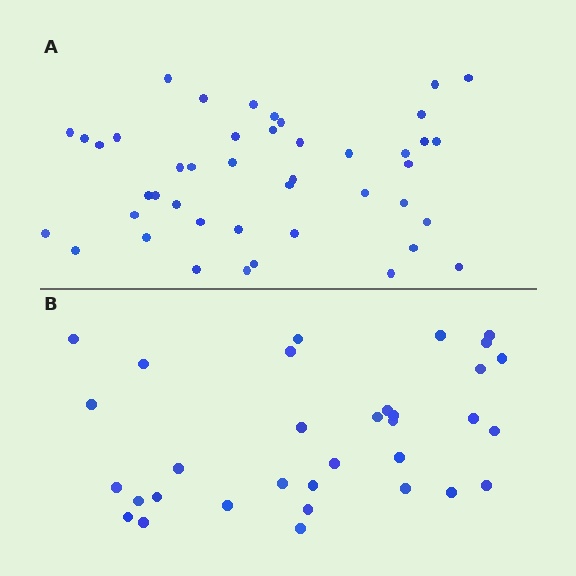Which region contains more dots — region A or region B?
Region A (the top region) has more dots.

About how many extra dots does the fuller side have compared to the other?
Region A has roughly 12 or so more dots than region B.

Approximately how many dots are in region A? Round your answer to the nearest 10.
About 40 dots. (The exact count is 44, which rounds to 40.)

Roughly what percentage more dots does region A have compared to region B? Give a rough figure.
About 35% more.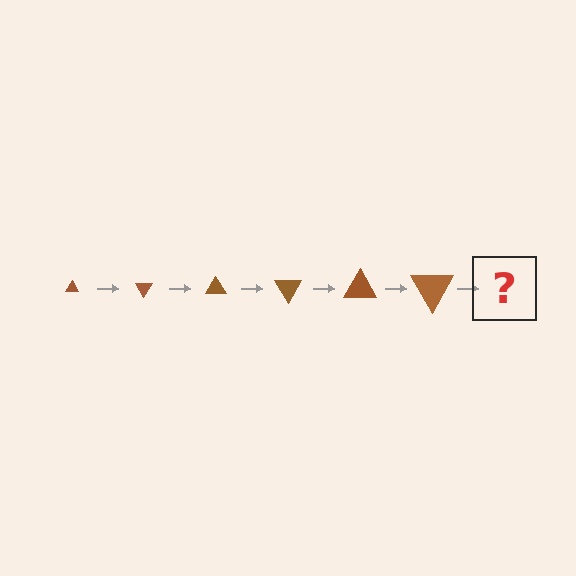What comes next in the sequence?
The next element should be a triangle, larger than the previous one and rotated 360 degrees from the start.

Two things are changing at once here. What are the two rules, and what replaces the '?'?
The two rules are that the triangle grows larger each step and it rotates 60 degrees each step. The '?' should be a triangle, larger than the previous one and rotated 360 degrees from the start.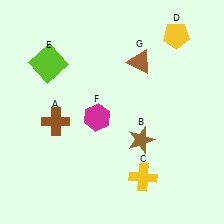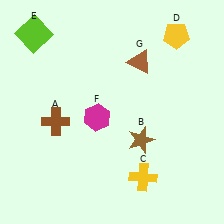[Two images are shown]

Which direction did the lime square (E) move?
The lime square (E) moved up.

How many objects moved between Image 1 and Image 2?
1 object moved between the two images.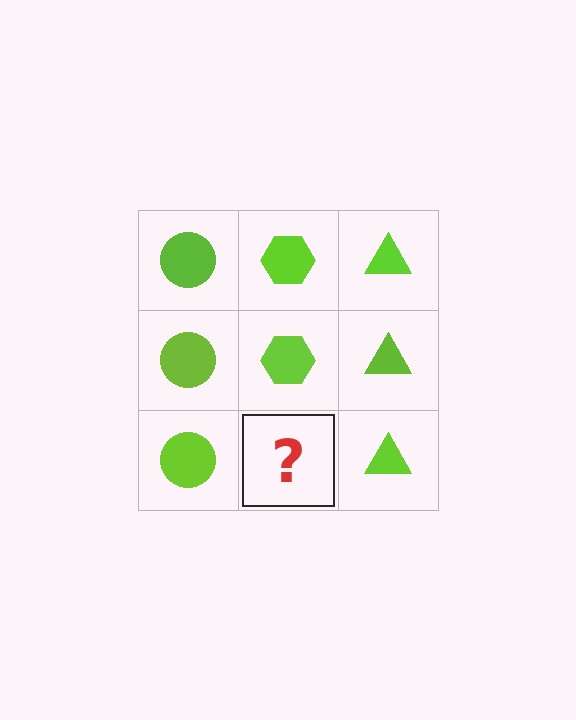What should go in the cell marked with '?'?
The missing cell should contain a lime hexagon.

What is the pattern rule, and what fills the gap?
The rule is that each column has a consistent shape. The gap should be filled with a lime hexagon.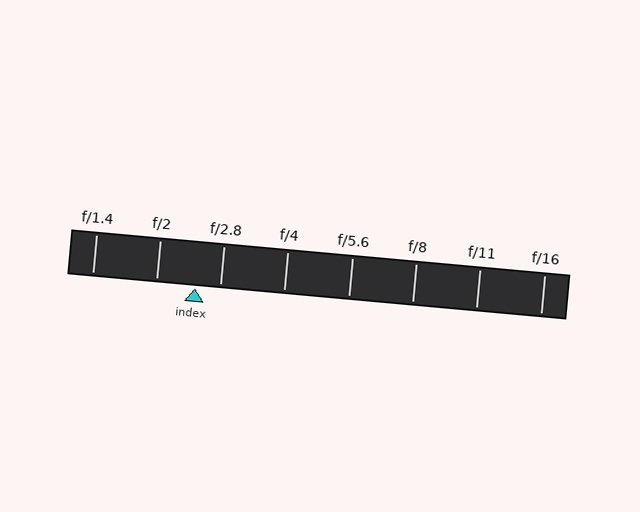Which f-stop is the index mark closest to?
The index mark is closest to f/2.8.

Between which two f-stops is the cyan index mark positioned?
The index mark is between f/2 and f/2.8.